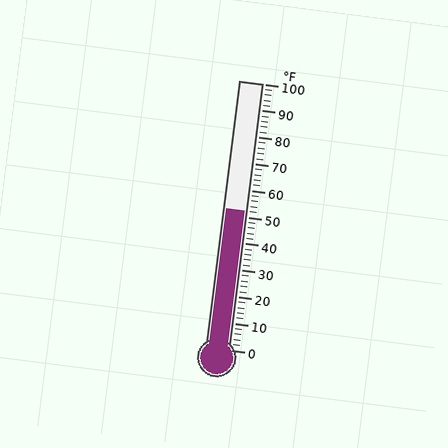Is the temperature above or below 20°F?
The temperature is above 20°F.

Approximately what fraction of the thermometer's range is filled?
The thermometer is filled to approximately 50% of its range.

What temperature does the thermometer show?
The thermometer shows approximately 52°F.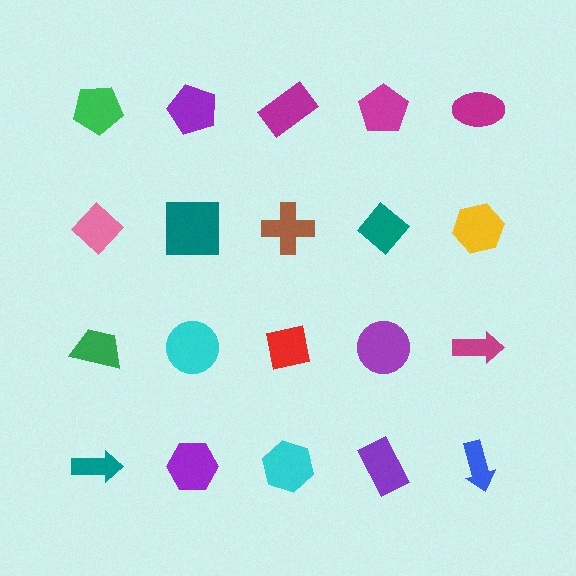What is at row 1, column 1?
A green pentagon.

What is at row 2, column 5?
A yellow hexagon.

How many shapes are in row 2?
5 shapes.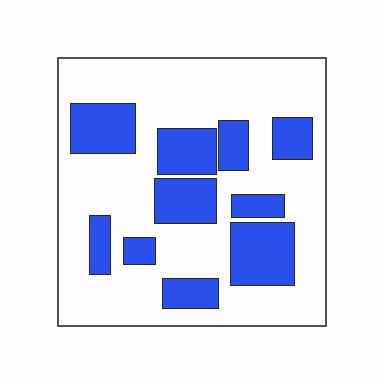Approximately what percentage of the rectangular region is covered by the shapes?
Approximately 30%.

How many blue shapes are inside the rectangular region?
10.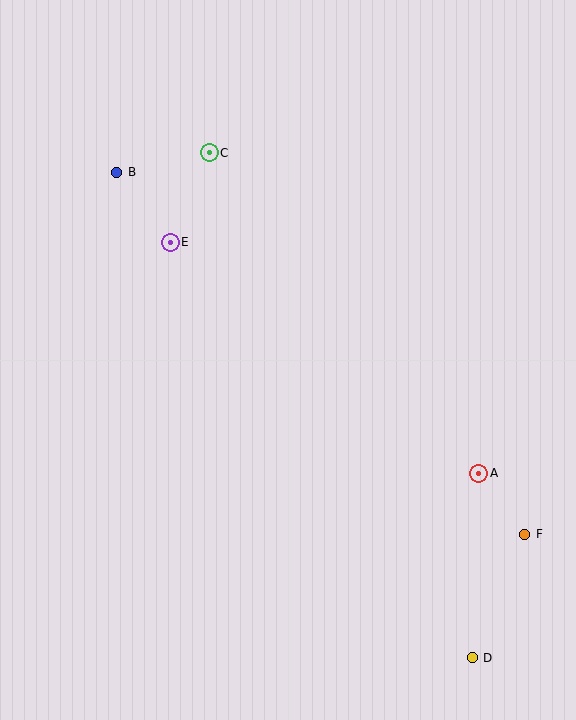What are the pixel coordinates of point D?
Point D is at (472, 658).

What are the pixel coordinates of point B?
Point B is at (117, 172).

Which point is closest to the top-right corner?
Point C is closest to the top-right corner.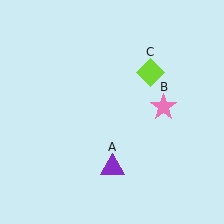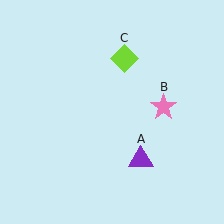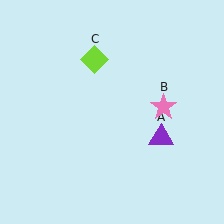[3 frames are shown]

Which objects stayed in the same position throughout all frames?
Pink star (object B) remained stationary.